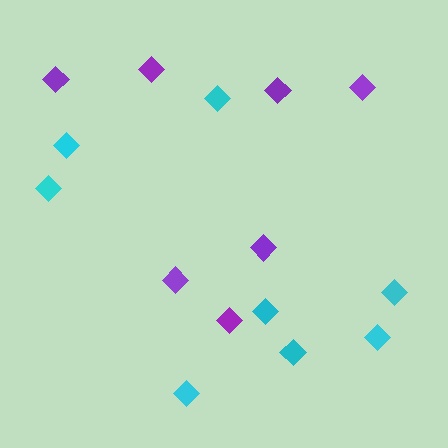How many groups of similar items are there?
There are 2 groups: one group of cyan diamonds (8) and one group of purple diamonds (7).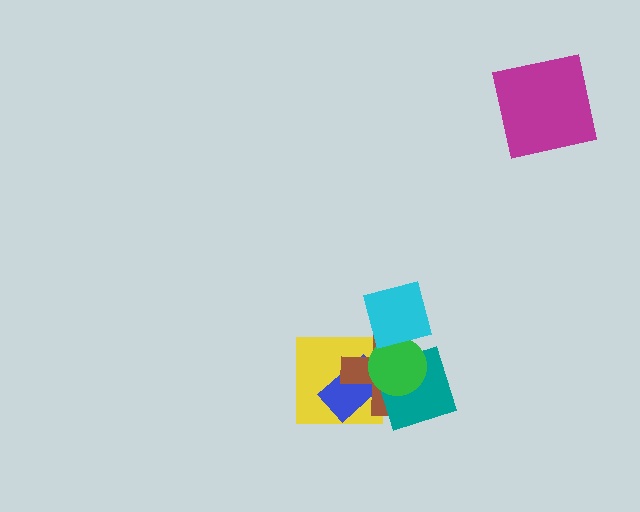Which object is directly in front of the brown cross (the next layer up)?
The teal square is directly in front of the brown cross.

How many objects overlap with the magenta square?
0 objects overlap with the magenta square.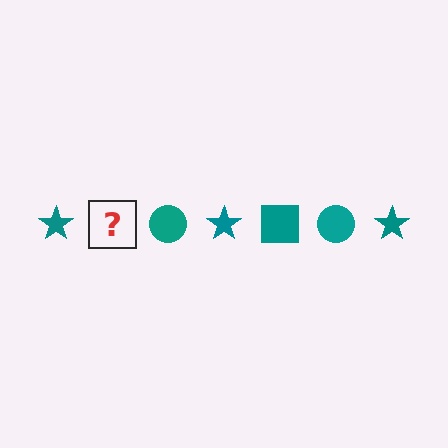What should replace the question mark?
The question mark should be replaced with a teal square.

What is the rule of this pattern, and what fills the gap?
The rule is that the pattern cycles through star, square, circle shapes in teal. The gap should be filled with a teal square.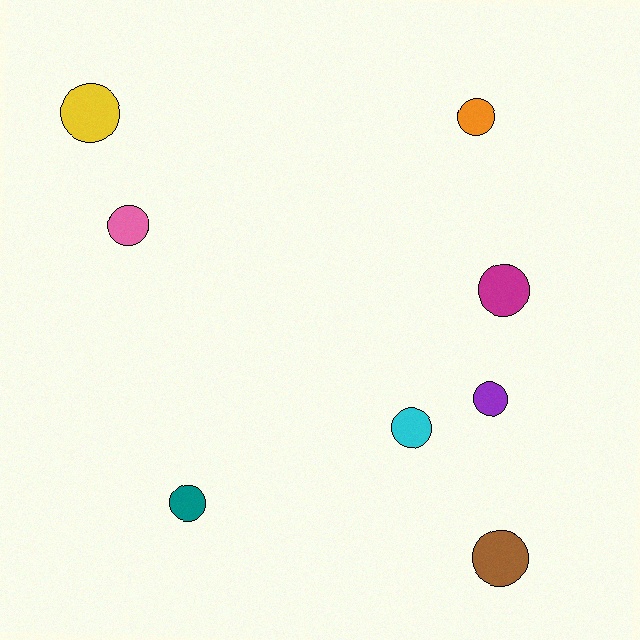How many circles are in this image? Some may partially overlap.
There are 8 circles.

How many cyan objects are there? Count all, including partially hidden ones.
There is 1 cyan object.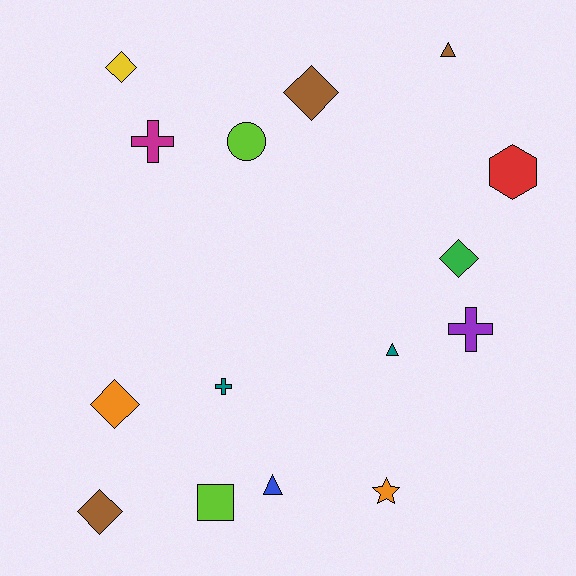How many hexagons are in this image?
There is 1 hexagon.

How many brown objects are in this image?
There are 3 brown objects.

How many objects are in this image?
There are 15 objects.